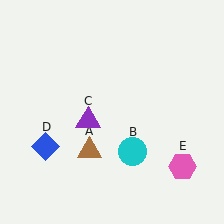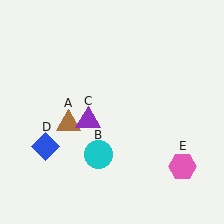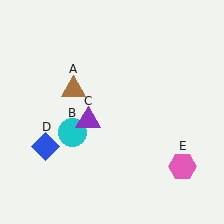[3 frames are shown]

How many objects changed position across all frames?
2 objects changed position: brown triangle (object A), cyan circle (object B).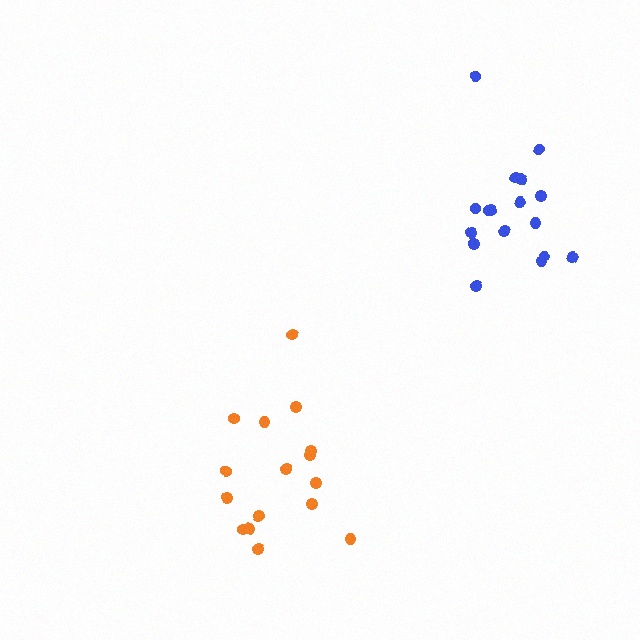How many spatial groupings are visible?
There are 2 spatial groupings.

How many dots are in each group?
Group 1: 16 dots, Group 2: 17 dots (33 total).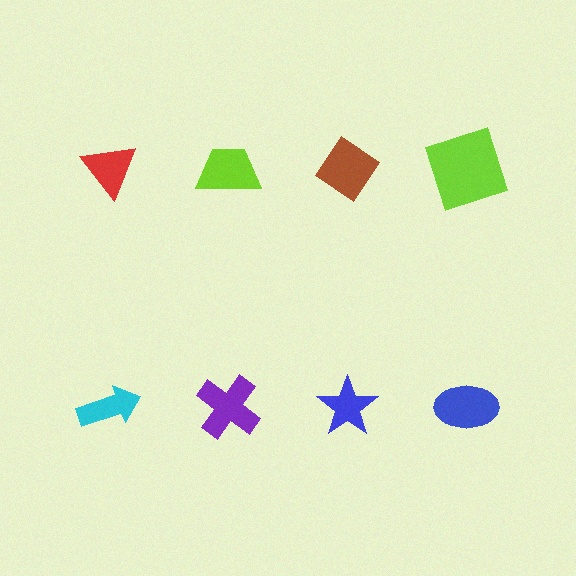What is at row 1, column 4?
A lime square.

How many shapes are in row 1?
4 shapes.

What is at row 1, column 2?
A lime trapezoid.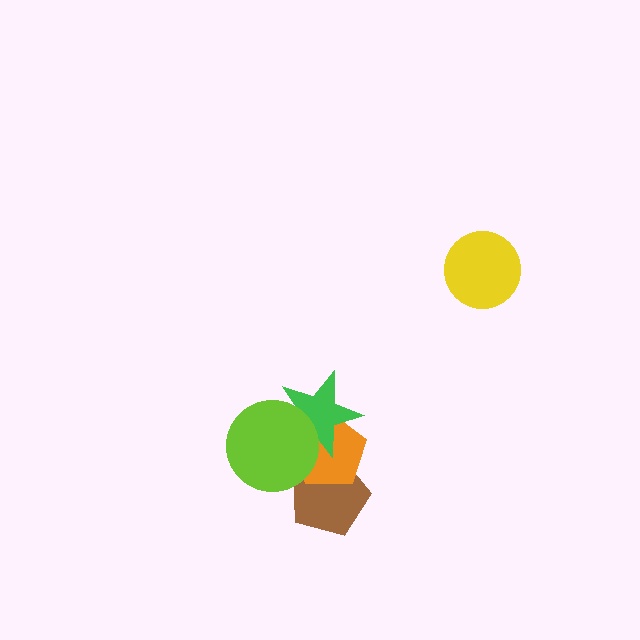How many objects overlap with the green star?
2 objects overlap with the green star.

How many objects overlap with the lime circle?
3 objects overlap with the lime circle.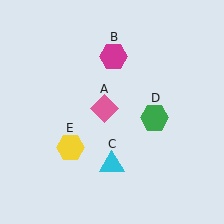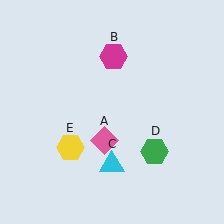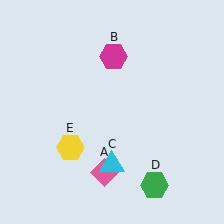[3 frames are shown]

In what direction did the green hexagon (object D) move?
The green hexagon (object D) moved down.